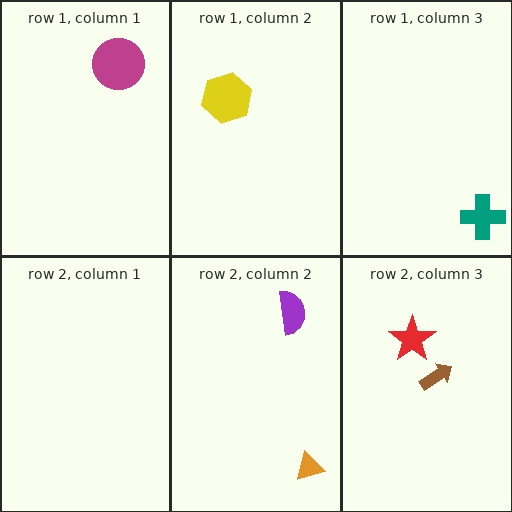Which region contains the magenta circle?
The row 1, column 1 region.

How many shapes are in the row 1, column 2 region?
1.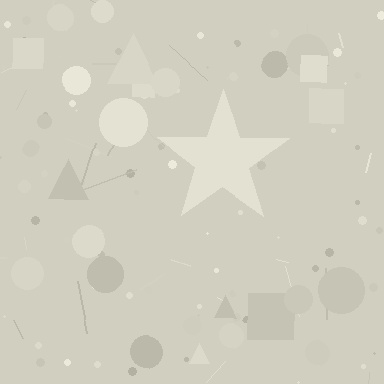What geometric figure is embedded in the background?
A star is embedded in the background.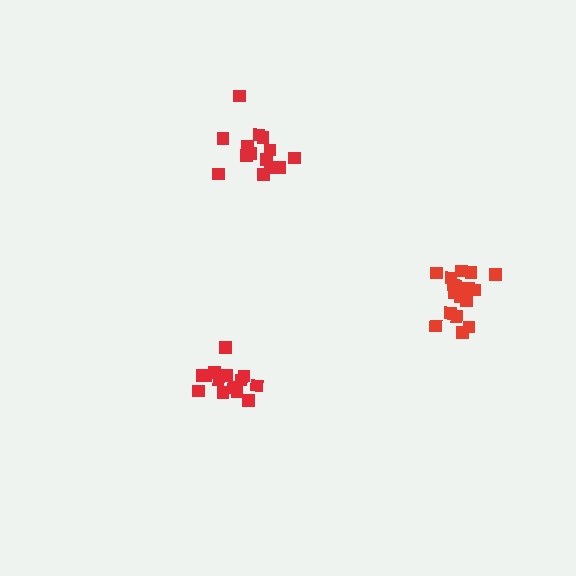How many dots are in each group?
Group 1: 17 dots, Group 2: 14 dots, Group 3: 14 dots (45 total).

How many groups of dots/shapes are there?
There are 3 groups.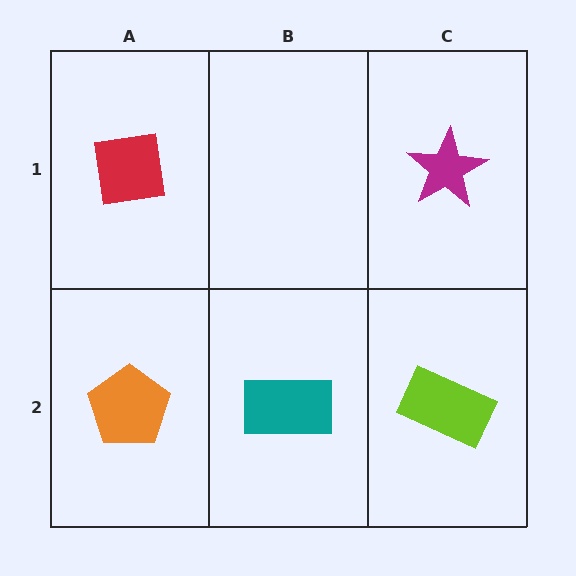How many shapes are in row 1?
2 shapes.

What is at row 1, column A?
A red square.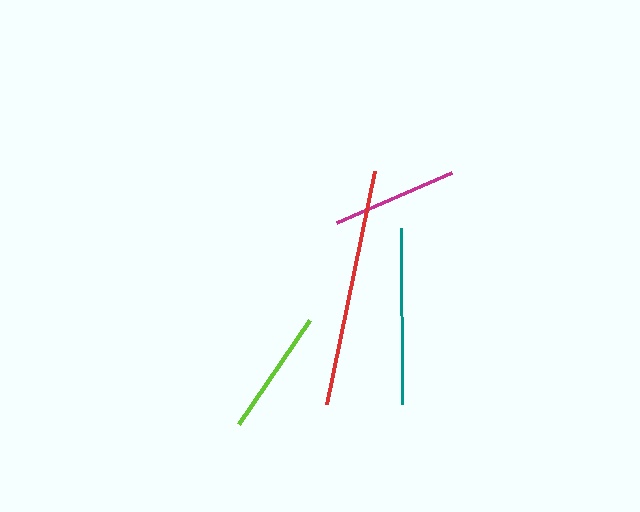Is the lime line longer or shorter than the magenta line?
The lime line is longer than the magenta line.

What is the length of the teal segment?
The teal segment is approximately 175 pixels long.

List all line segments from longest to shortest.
From longest to shortest: red, teal, lime, magenta.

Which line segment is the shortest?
The magenta line is the shortest at approximately 125 pixels.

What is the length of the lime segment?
The lime segment is approximately 126 pixels long.